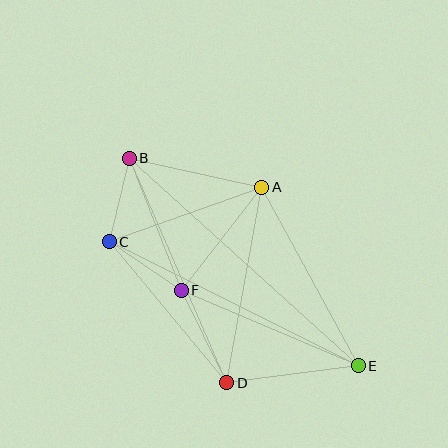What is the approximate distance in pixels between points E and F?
The distance between E and F is approximately 192 pixels.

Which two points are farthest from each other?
Points B and E are farthest from each other.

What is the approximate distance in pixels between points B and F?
The distance between B and F is approximately 142 pixels.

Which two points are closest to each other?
Points B and C are closest to each other.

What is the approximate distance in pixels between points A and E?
The distance between A and E is approximately 203 pixels.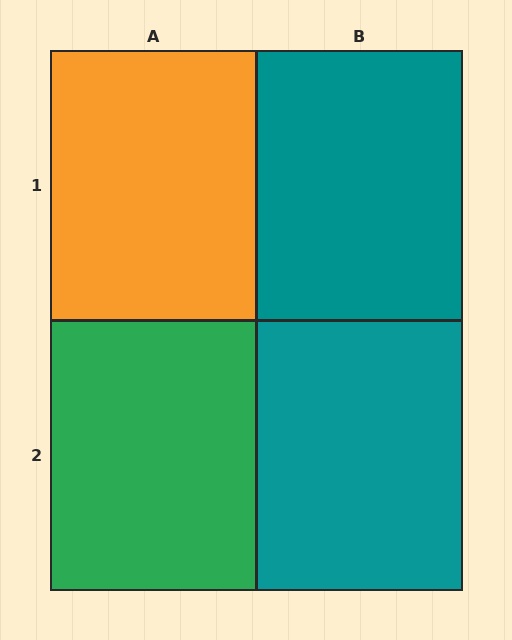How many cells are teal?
2 cells are teal.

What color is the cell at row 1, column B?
Teal.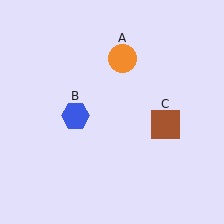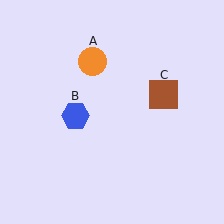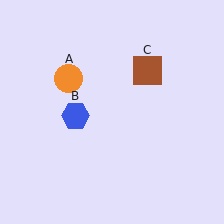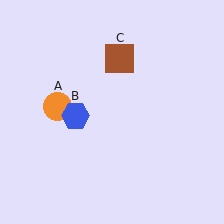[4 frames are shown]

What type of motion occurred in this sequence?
The orange circle (object A), brown square (object C) rotated counterclockwise around the center of the scene.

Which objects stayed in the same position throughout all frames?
Blue hexagon (object B) remained stationary.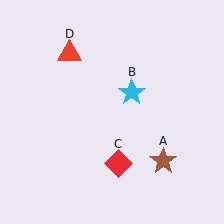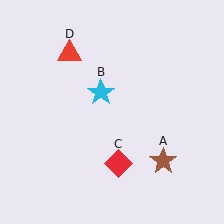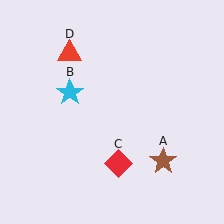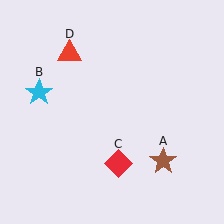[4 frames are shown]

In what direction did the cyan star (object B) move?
The cyan star (object B) moved left.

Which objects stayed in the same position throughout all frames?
Brown star (object A) and red diamond (object C) and red triangle (object D) remained stationary.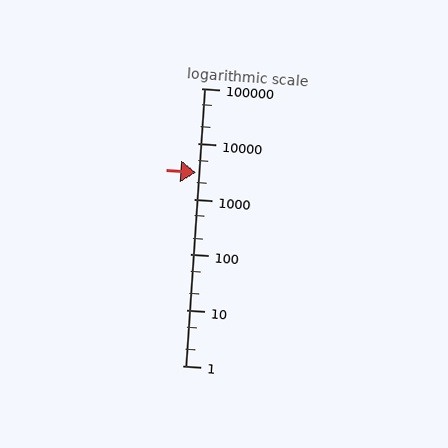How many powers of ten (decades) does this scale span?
The scale spans 5 decades, from 1 to 100000.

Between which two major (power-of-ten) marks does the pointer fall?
The pointer is between 1000 and 10000.